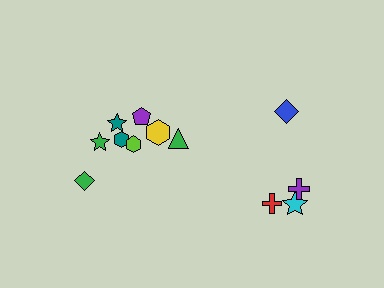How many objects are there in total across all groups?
There are 12 objects.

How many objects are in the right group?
There are 4 objects.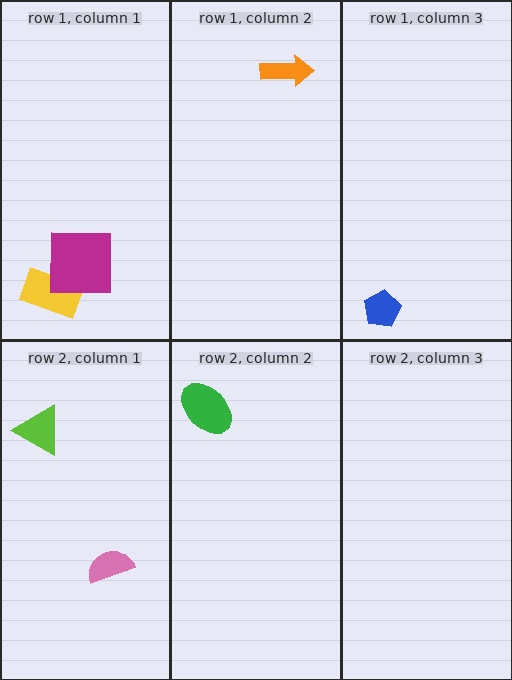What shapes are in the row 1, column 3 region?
The blue pentagon.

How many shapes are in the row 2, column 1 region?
2.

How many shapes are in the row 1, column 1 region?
2.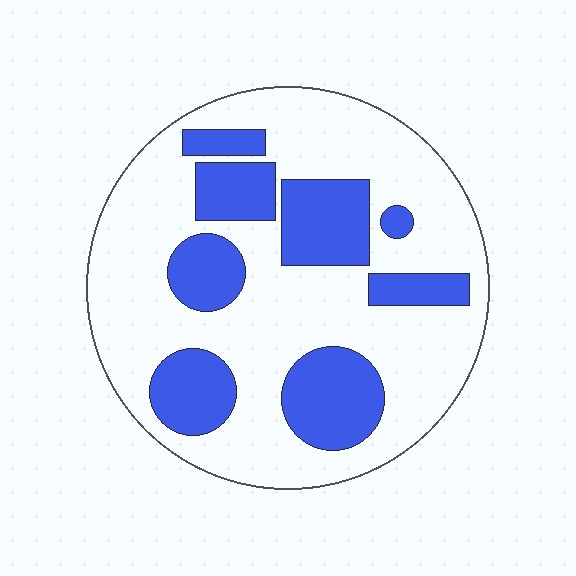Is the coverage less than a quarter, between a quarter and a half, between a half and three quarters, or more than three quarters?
Between a quarter and a half.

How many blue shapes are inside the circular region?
8.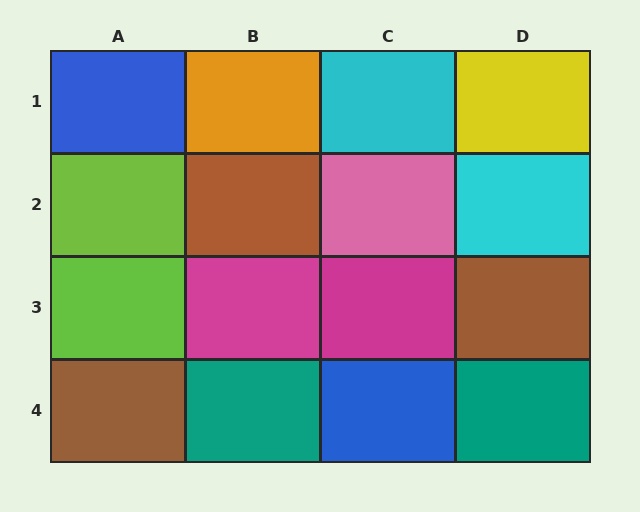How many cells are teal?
2 cells are teal.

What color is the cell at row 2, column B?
Brown.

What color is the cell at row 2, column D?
Cyan.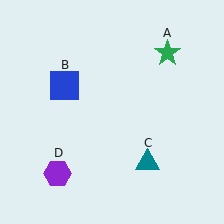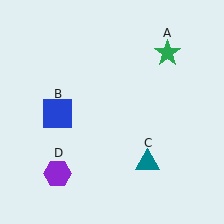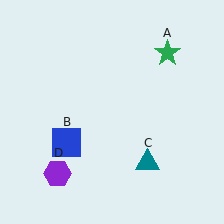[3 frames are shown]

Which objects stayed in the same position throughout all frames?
Green star (object A) and teal triangle (object C) and purple hexagon (object D) remained stationary.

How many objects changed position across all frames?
1 object changed position: blue square (object B).